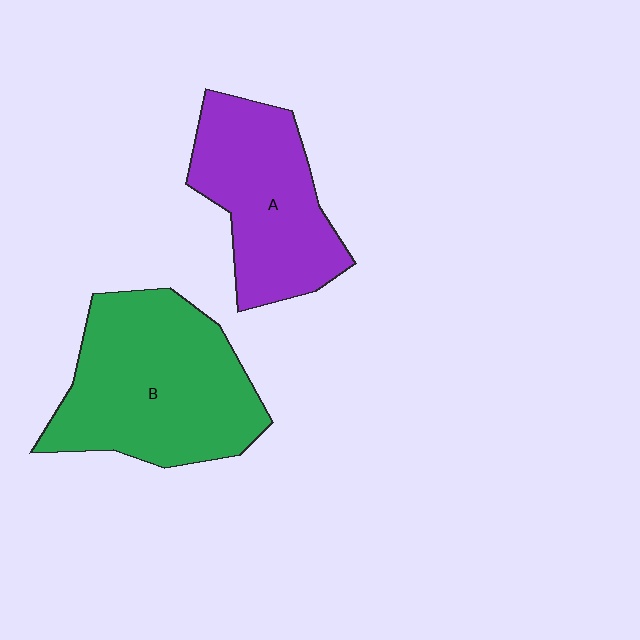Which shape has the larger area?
Shape B (green).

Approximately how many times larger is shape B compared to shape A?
Approximately 1.3 times.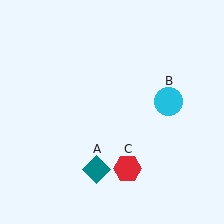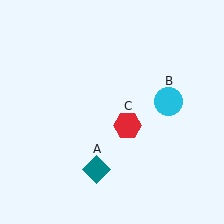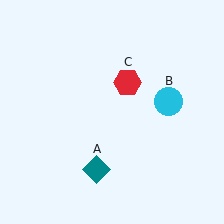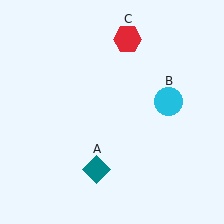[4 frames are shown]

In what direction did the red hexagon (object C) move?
The red hexagon (object C) moved up.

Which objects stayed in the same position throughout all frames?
Teal diamond (object A) and cyan circle (object B) remained stationary.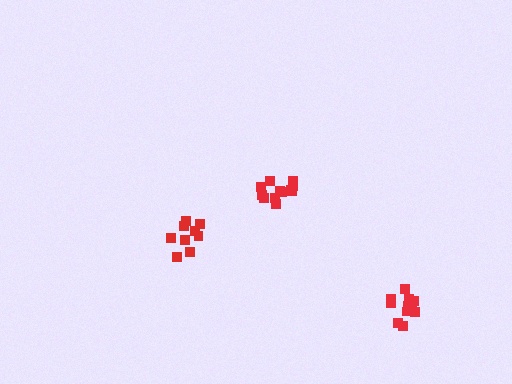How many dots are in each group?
Group 1: 13 dots, Group 2: 9 dots, Group 3: 12 dots (34 total).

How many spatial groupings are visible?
There are 3 spatial groupings.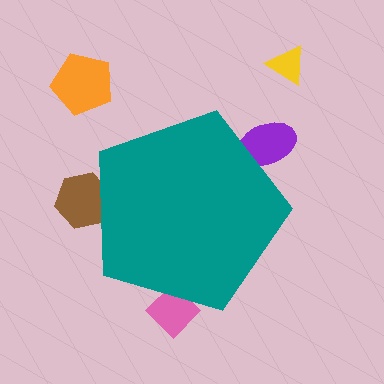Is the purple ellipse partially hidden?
Yes, the purple ellipse is partially hidden behind the teal pentagon.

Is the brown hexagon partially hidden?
Yes, the brown hexagon is partially hidden behind the teal pentagon.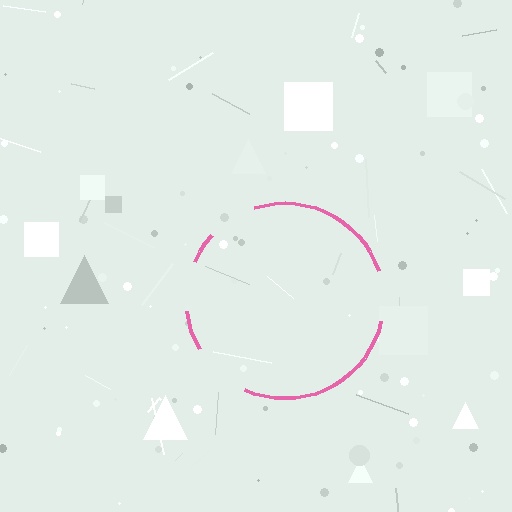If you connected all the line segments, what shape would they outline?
They would outline a circle.